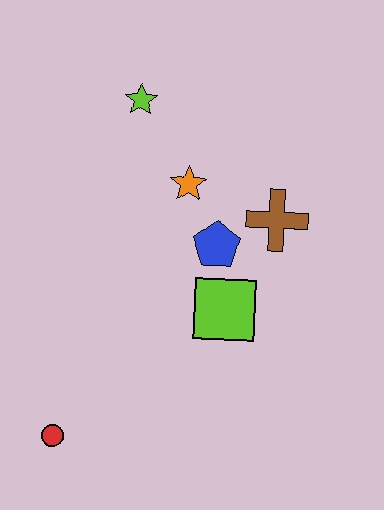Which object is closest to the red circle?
The lime square is closest to the red circle.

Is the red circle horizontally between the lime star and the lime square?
No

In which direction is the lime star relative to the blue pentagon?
The lime star is above the blue pentagon.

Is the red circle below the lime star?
Yes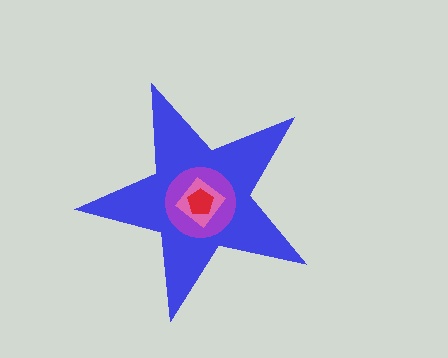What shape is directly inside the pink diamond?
The red pentagon.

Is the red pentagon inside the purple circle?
Yes.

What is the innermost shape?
The red pentagon.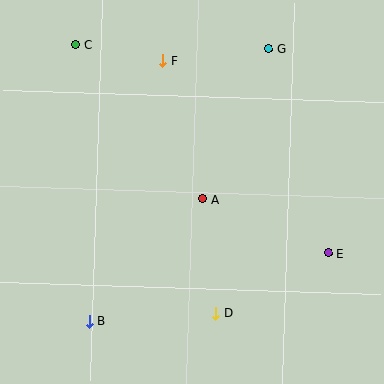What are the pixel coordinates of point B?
Point B is at (89, 321).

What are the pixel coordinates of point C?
Point C is at (76, 44).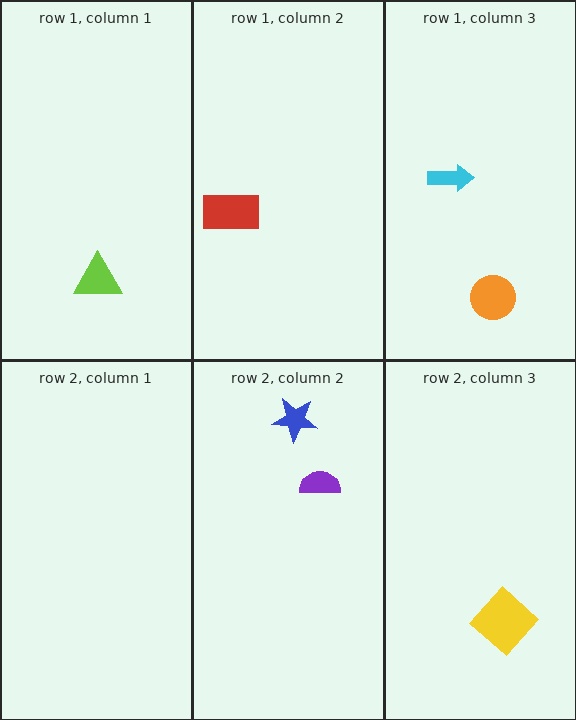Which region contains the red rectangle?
The row 1, column 2 region.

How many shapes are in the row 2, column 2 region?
2.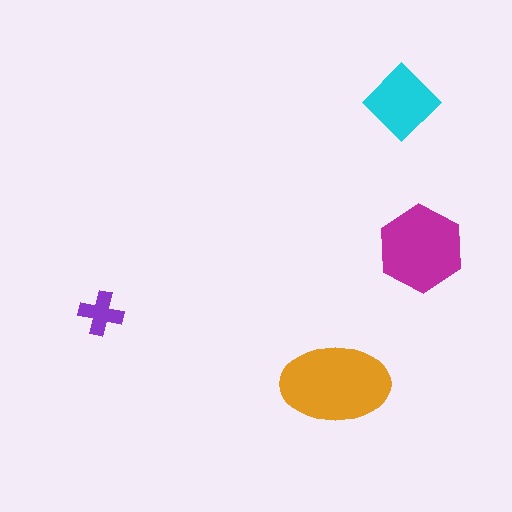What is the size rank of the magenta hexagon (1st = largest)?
2nd.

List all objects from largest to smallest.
The orange ellipse, the magenta hexagon, the cyan diamond, the purple cross.